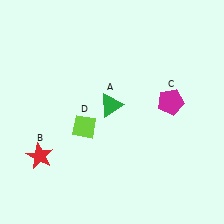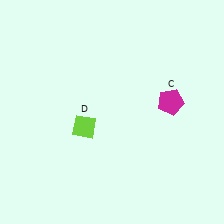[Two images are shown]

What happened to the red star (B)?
The red star (B) was removed in Image 2. It was in the bottom-left area of Image 1.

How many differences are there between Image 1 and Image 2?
There are 2 differences between the two images.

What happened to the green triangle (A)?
The green triangle (A) was removed in Image 2. It was in the top-left area of Image 1.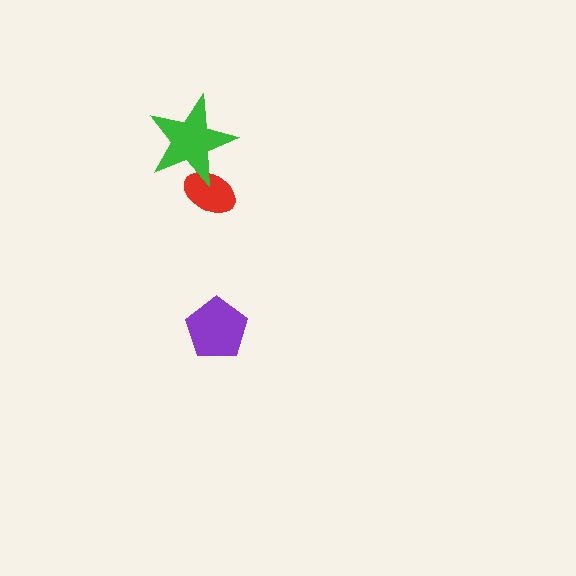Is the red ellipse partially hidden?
Yes, it is partially covered by another shape.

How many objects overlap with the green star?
1 object overlaps with the green star.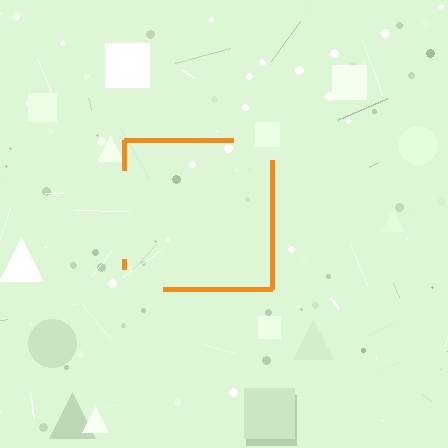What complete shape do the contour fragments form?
The contour fragments form a square.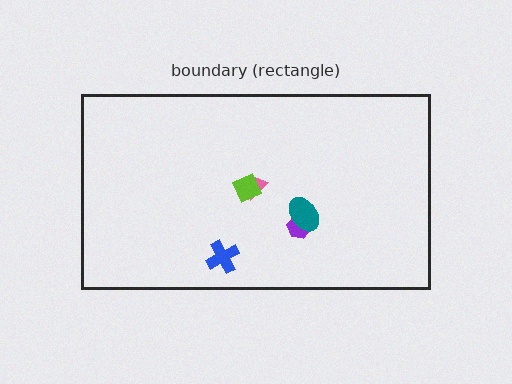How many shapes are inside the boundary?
5 inside, 0 outside.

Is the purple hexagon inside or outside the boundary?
Inside.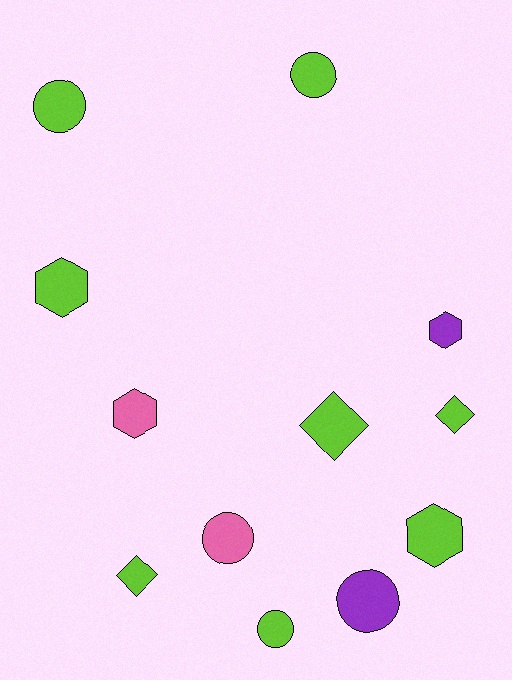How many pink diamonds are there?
There are no pink diamonds.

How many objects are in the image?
There are 12 objects.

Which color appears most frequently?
Lime, with 8 objects.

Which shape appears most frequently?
Circle, with 5 objects.